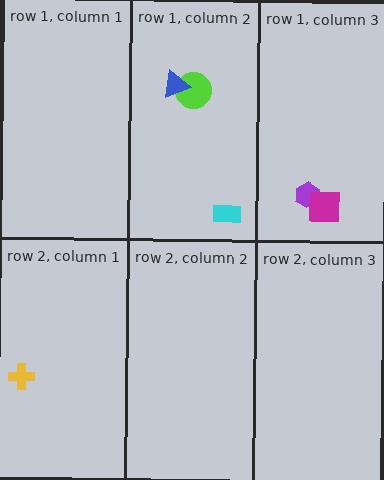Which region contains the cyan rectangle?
The row 1, column 2 region.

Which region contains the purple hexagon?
The row 1, column 3 region.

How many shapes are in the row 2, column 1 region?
1.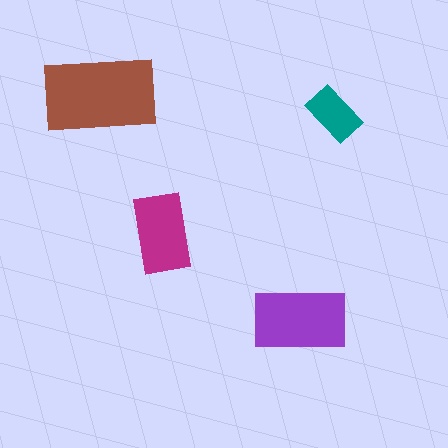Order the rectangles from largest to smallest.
the brown one, the purple one, the magenta one, the teal one.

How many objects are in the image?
There are 4 objects in the image.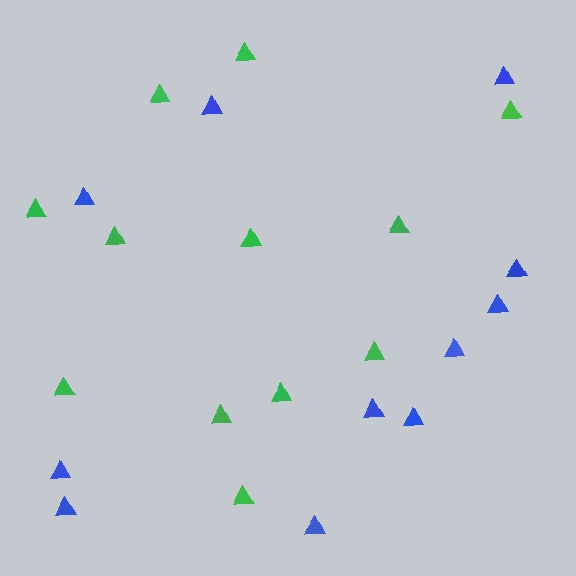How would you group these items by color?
There are 2 groups: one group of green triangles (12) and one group of blue triangles (11).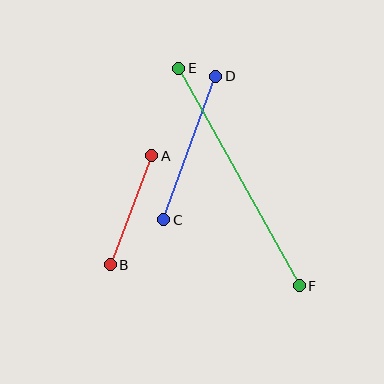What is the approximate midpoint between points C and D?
The midpoint is at approximately (190, 148) pixels.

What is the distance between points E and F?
The distance is approximately 249 pixels.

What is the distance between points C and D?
The distance is approximately 153 pixels.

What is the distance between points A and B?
The distance is approximately 116 pixels.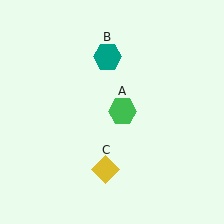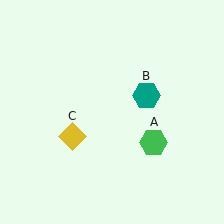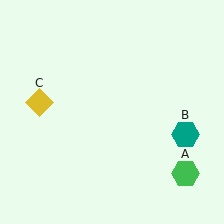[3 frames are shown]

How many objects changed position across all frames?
3 objects changed position: green hexagon (object A), teal hexagon (object B), yellow diamond (object C).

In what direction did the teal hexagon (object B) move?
The teal hexagon (object B) moved down and to the right.